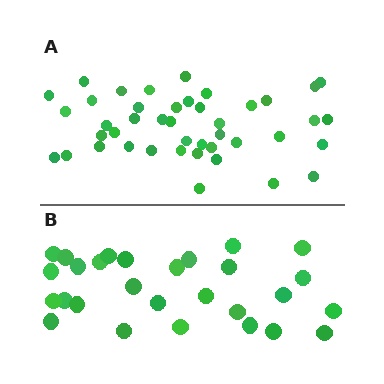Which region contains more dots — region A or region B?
Region A (the top region) has more dots.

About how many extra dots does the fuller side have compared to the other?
Region A has approximately 15 more dots than region B.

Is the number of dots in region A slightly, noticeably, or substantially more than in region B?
Region A has substantially more. The ratio is roughly 1.5 to 1.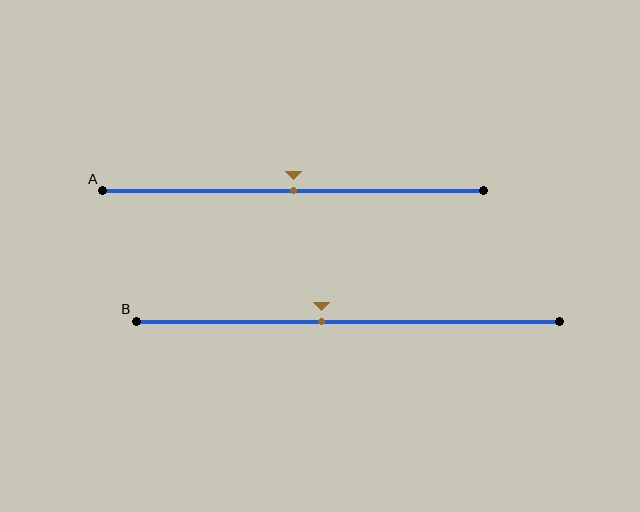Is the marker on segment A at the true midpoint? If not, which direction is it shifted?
Yes, the marker on segment A is at the true midpoint.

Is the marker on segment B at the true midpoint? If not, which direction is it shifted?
No, the marker on segment B is shifted to the left by about 6% of the segment length.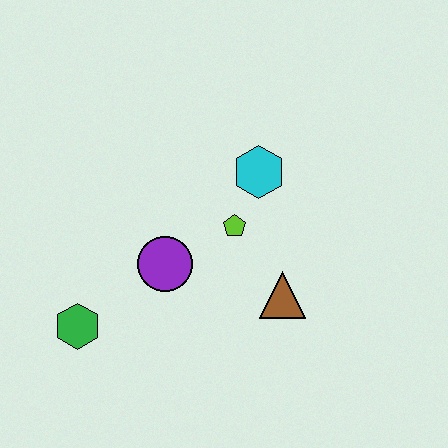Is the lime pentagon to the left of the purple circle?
No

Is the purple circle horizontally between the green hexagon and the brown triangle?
Yes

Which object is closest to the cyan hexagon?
The lime pentagon is closest to the cyan hexagon.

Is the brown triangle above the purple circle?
No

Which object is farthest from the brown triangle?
The green hexagon is farthest from the brown triangle.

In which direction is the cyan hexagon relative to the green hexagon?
The cyan hexagon is to the right of the green hexagon.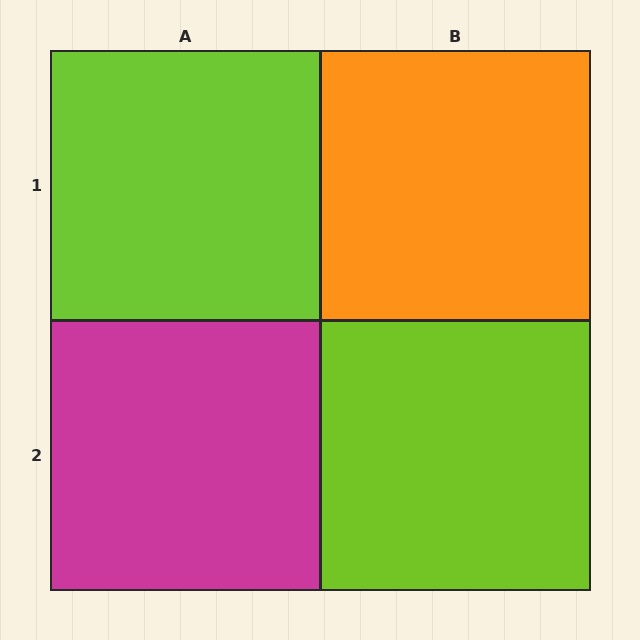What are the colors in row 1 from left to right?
Lime, orange.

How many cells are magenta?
1 cell is magenta.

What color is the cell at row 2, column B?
Lime.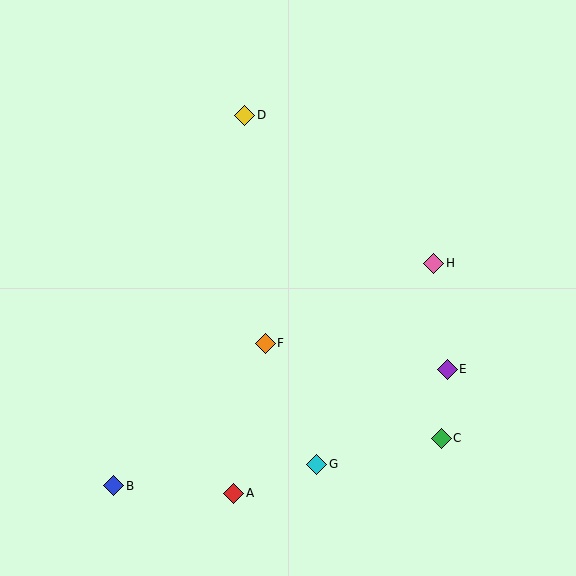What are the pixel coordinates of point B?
Point B is at (114, 486).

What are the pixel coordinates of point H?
Point H is at (434, 263).